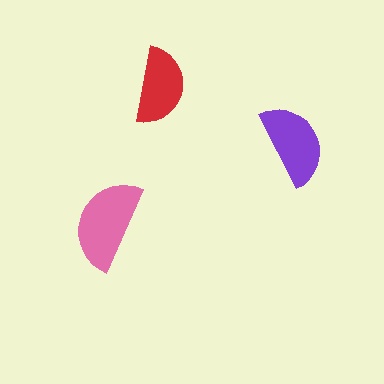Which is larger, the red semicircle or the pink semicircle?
The pink one.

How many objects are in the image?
There are 3 objects in the image.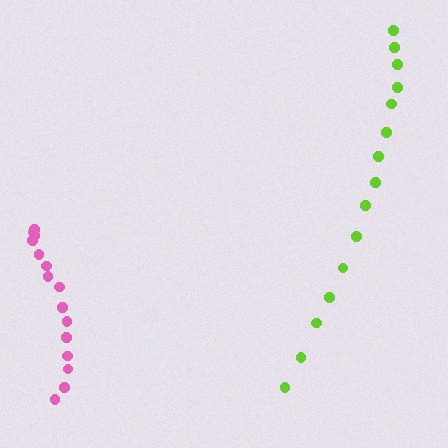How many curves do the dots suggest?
There are 2 distinct paths.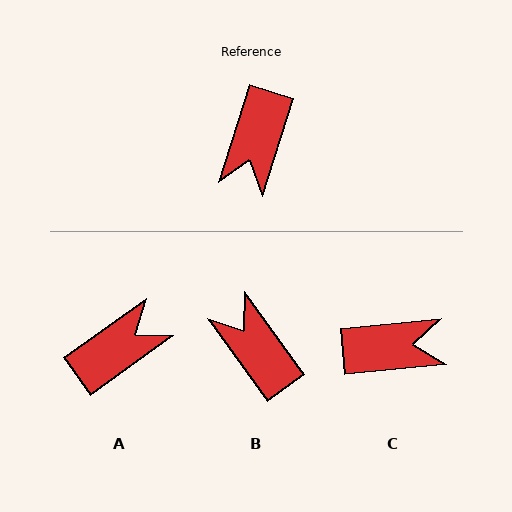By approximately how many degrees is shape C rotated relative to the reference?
Approximately 113 degrees counter-clockwise.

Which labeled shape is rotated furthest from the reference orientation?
A, about 143 degrees away.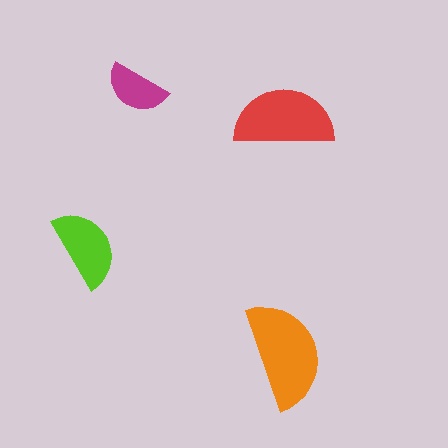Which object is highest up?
The magenta semicircle is topmost.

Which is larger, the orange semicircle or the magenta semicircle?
The orange one.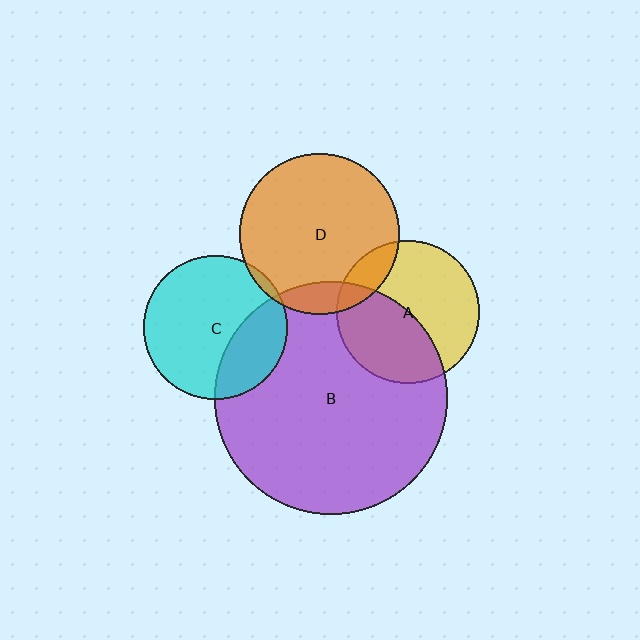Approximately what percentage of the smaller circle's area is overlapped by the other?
Approximately 15%.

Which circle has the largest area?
Circle B (purple).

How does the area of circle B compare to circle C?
Approximately 2.6 times.